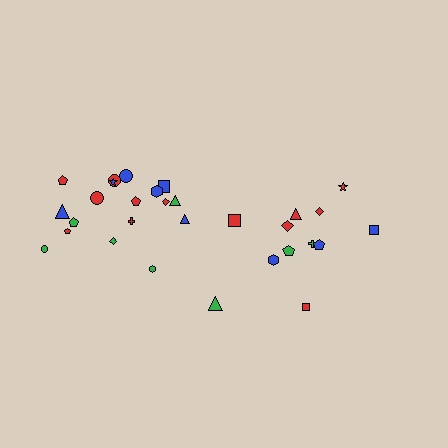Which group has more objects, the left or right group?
The left group.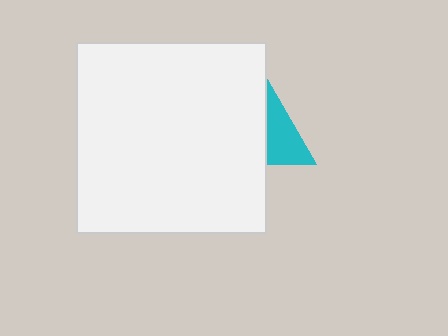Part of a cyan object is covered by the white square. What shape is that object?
It is a triangle.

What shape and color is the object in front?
The object in front is a white square.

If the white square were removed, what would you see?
You would see the complete cyan triangle.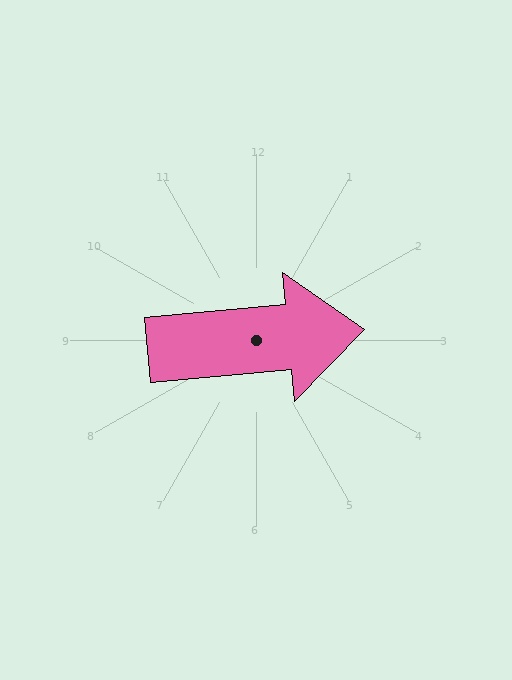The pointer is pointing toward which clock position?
Roughly 3 o'clock.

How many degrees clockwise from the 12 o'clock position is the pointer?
Approximately 85 degrees.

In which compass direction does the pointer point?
East.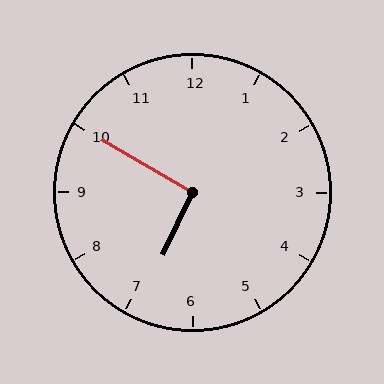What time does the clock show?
6:50.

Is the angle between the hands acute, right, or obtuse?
It is right.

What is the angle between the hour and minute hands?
Approximately 95 degrees.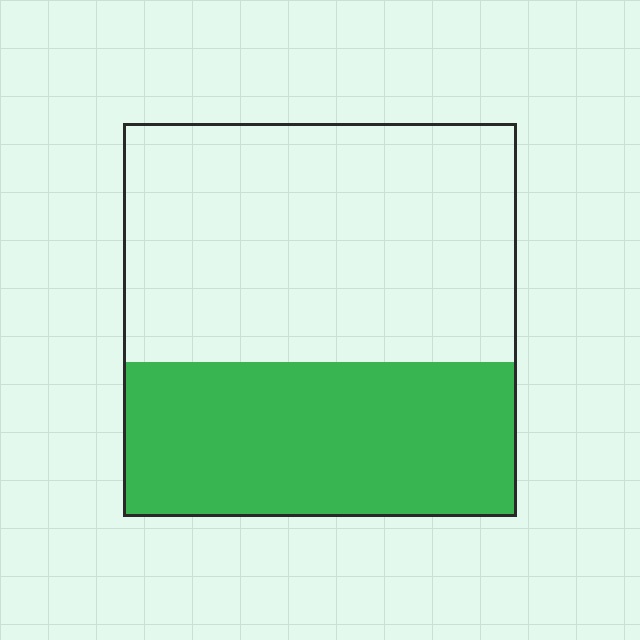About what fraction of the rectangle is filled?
About two fifths (2/5).